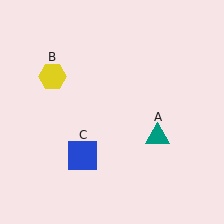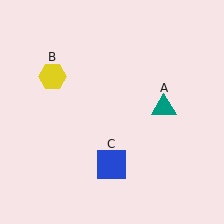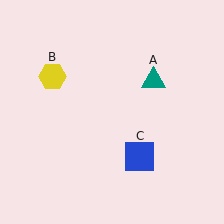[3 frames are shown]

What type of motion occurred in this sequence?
The teal triangle (object A), blue square (object C) rotated counterclockwise around the center of the scene.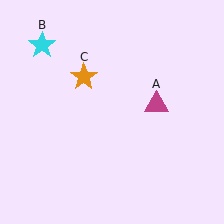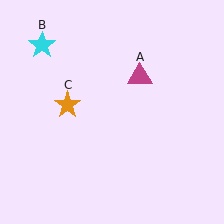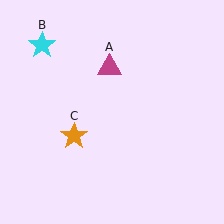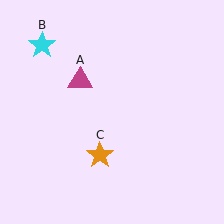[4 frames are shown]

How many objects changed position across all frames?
2 objects changed position: magenta triangle (object A), orange star (object C).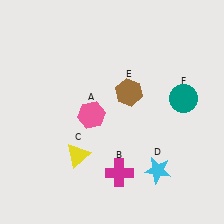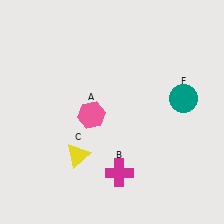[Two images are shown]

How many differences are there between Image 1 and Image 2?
There are 2 differences between the two images.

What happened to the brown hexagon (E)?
The brown hexagon (E) was removed in Image 2. It was in the top-right area of Image 1.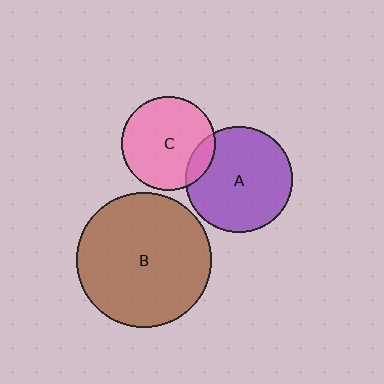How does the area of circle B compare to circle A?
Approximately 1.6 times.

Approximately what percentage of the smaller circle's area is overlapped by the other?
Approximately 15%.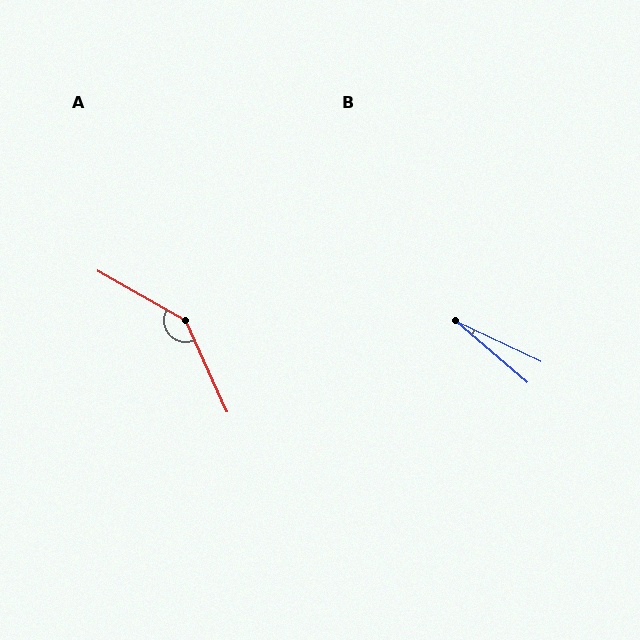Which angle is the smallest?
B, at approximately 15 degrees.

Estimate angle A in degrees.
Approximately 144 degrees.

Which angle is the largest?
A, at approximately 144 degrees.